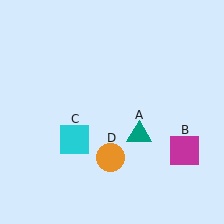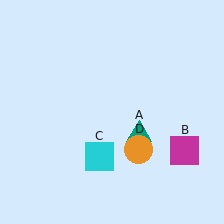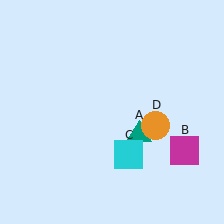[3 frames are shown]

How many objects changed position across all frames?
2 objects changed position: cyan square (object C), orange circle (object D).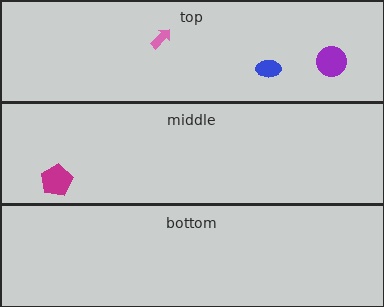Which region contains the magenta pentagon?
The middle region.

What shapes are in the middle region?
The magenta pentagon.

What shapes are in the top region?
The blue ellipse, the pink arrow, the purple circle.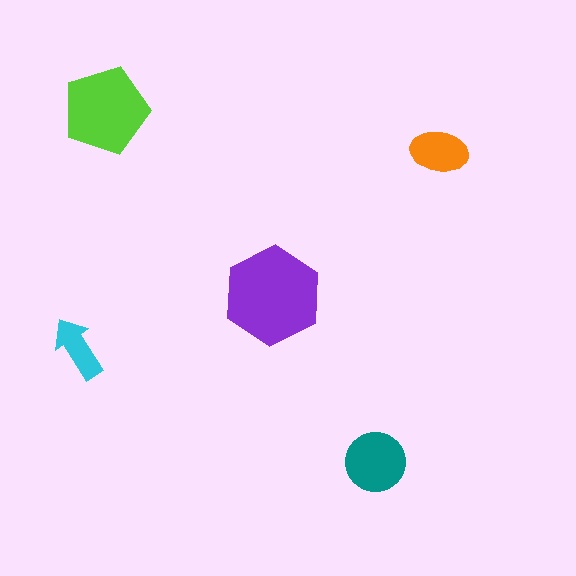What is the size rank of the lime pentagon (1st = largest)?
2nd.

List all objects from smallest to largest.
The cyan arrow, the orange ellipse, the teal circle, the lime pentagon, the purple hexagon.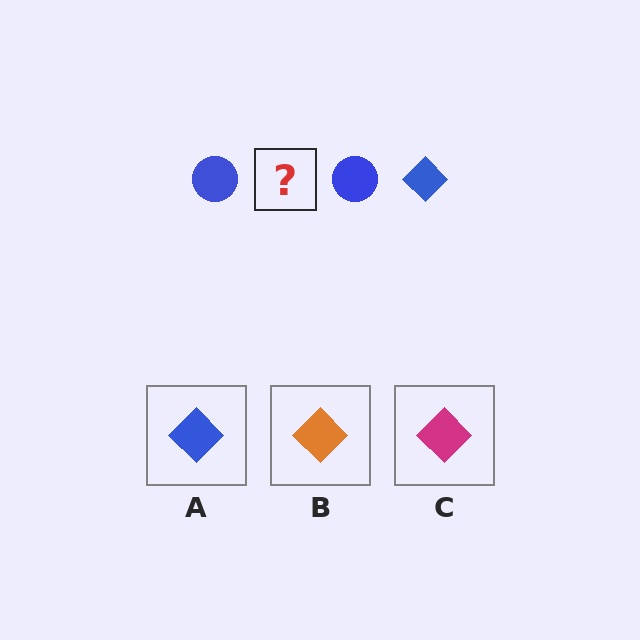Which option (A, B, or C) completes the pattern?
A.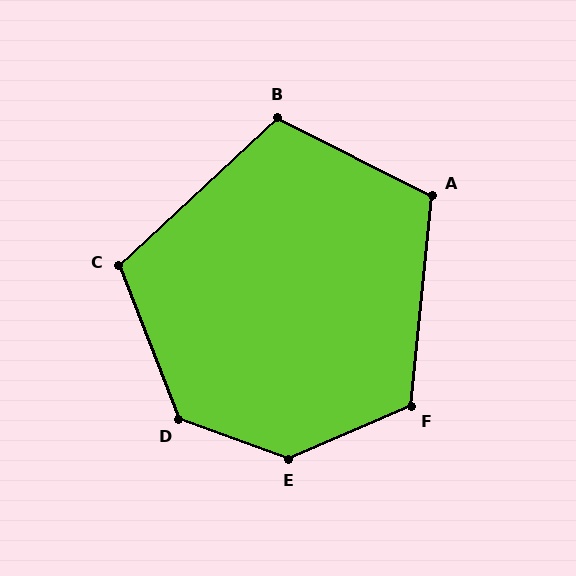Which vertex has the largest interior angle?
E, at approximately 137 degrees.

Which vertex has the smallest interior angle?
B, at approximately 110 degrees.